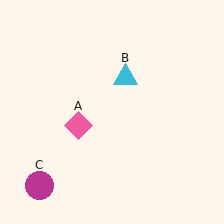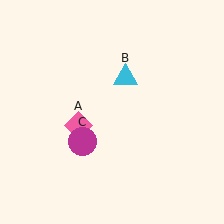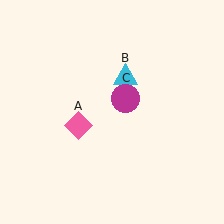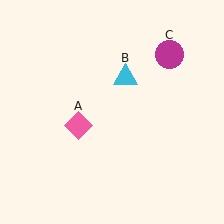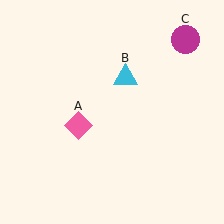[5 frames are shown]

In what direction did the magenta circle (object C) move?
The magenta circle (object C) moved up and to the right.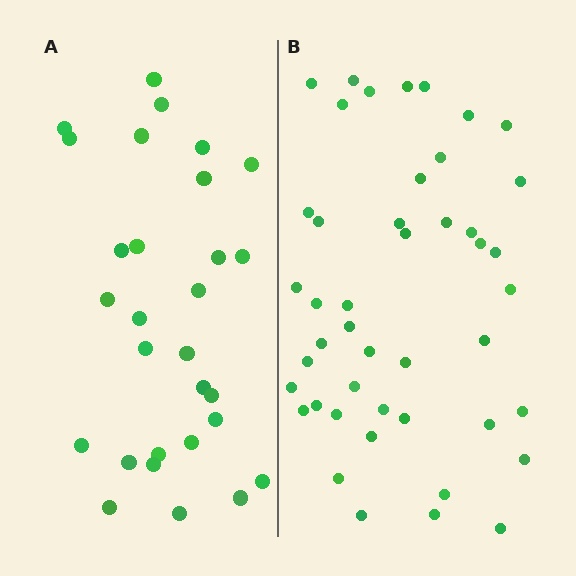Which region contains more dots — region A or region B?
Region B (the right region) has more dots.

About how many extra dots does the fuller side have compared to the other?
Region B has approximately 15 more dots than region A.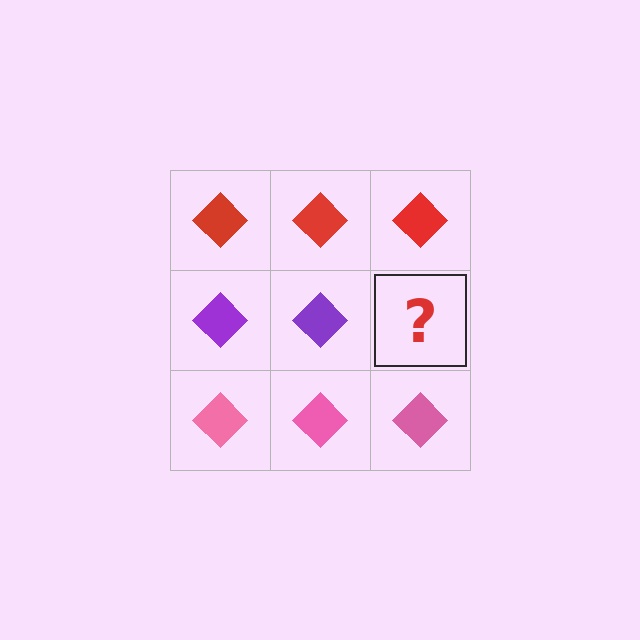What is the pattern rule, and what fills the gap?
The rule is that each row has a consistent color. The gap should be filled with a purple diamond.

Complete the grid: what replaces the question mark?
The question mark should be replaced with a purple diamond.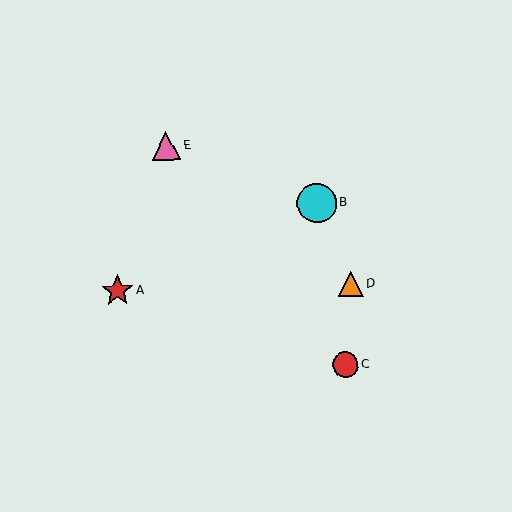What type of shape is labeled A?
Shape A is a red star.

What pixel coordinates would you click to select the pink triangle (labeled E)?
Click at (166, 146) to select the pink triangle E.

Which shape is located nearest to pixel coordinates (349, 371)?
The red circle (labeled C) at (345, 365) is nearest to that location.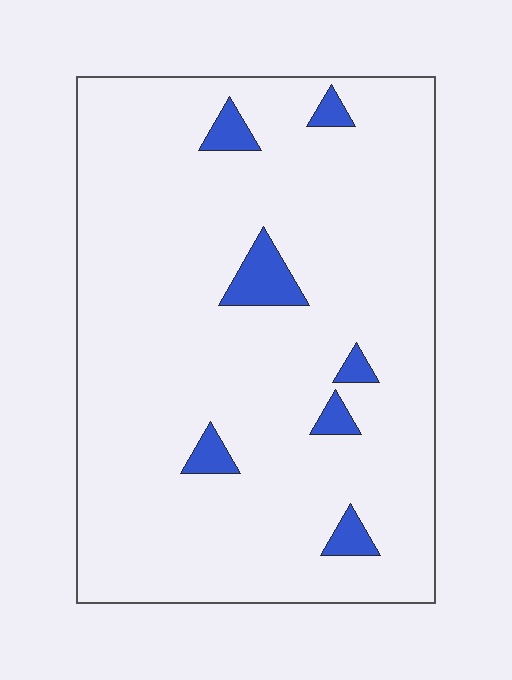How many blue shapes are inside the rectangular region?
7.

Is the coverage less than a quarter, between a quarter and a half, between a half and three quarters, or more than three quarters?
Less than a quarter.